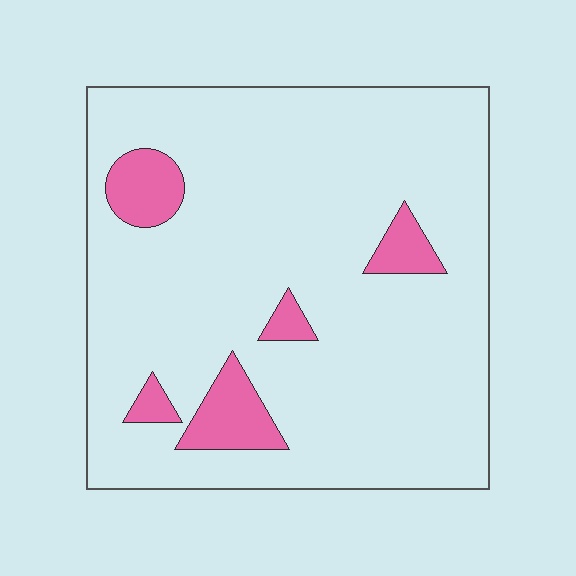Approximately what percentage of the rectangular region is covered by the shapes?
Approximately 10%.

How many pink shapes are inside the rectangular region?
5.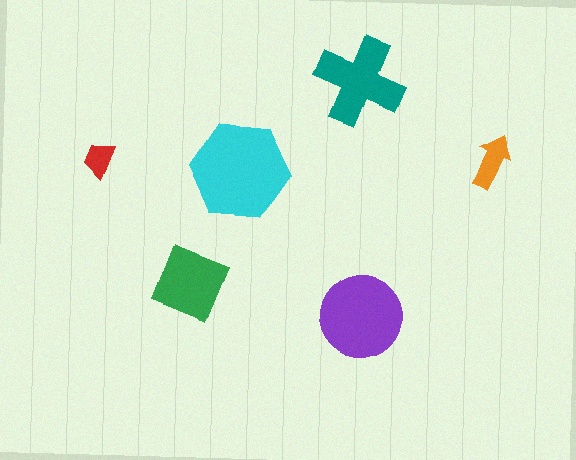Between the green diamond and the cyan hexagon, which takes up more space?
The cyan hexagon.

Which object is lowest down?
The purple circle is bottommost.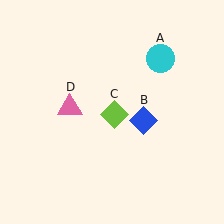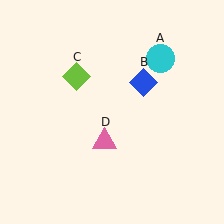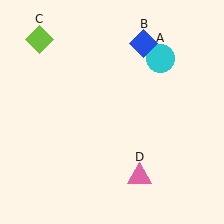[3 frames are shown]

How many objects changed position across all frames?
3 objects changed position: blue diamond (object B), lime diamond (object C), pink triangle (object D).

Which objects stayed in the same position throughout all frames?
Cyan circle (object A) remained stationary.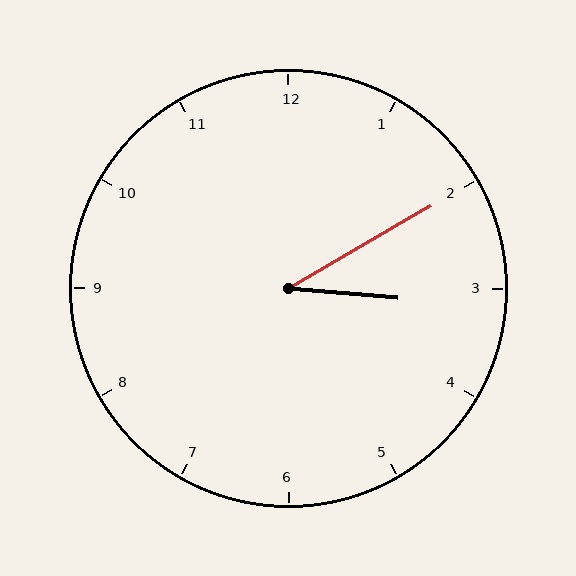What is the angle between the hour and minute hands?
Approximately 35 degrees.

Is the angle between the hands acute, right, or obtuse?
It is acute.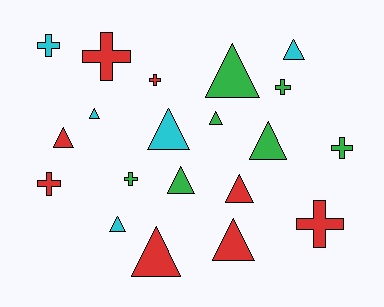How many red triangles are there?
There are 4 red triangles.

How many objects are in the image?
There are 20 objects.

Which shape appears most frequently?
Triangle, with 12 objects.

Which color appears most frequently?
Red, with 8 objects.